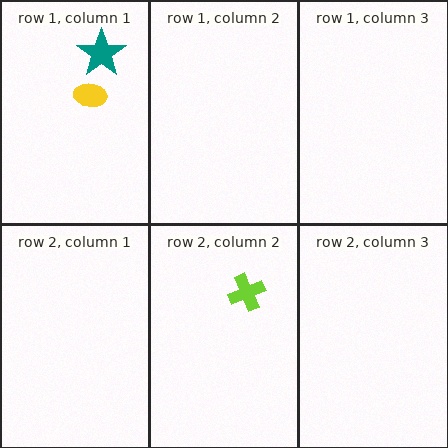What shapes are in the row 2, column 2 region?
The lime cross.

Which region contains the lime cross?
The row 2, column 2 region.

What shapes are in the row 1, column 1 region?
The yellow ellipse, the teal star.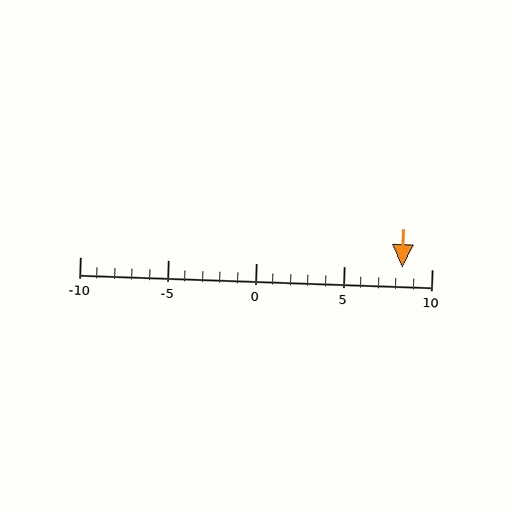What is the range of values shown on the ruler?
The ruler shows values from -10 to 10.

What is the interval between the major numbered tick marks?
The major tick marks are spaced 5 units apart.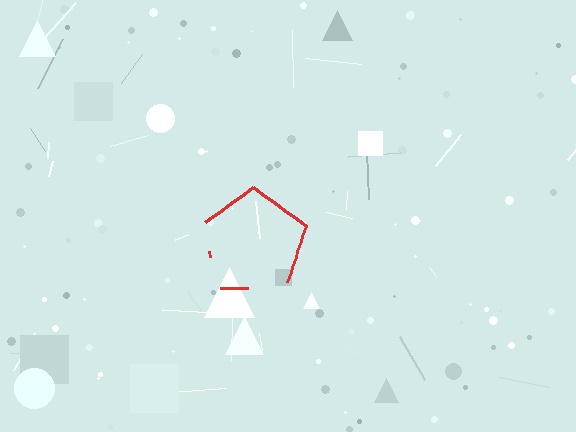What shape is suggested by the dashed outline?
The dashed outline suggests a pentagon.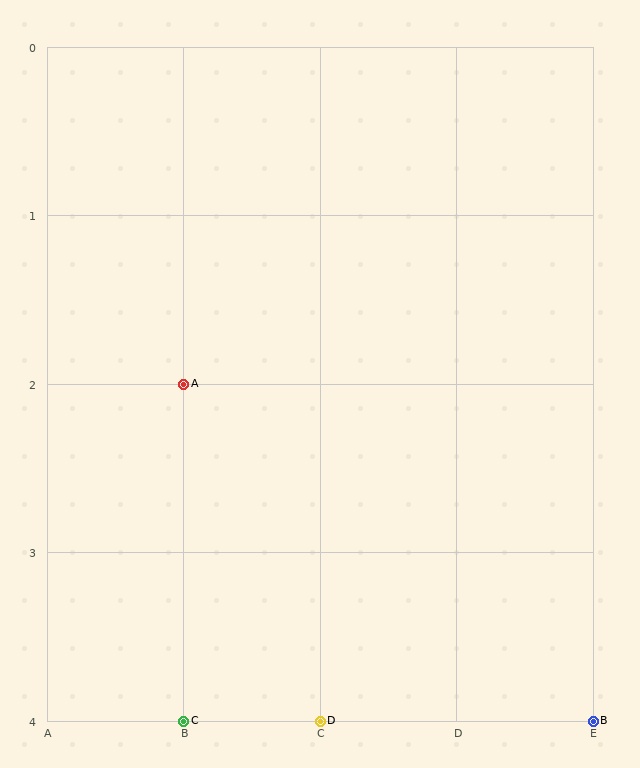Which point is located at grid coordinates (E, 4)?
Point B is at (E, 4).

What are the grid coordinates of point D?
Point D is at grid coordinates (C, 4).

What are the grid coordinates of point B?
Point B is at grid coordinates (E, 4).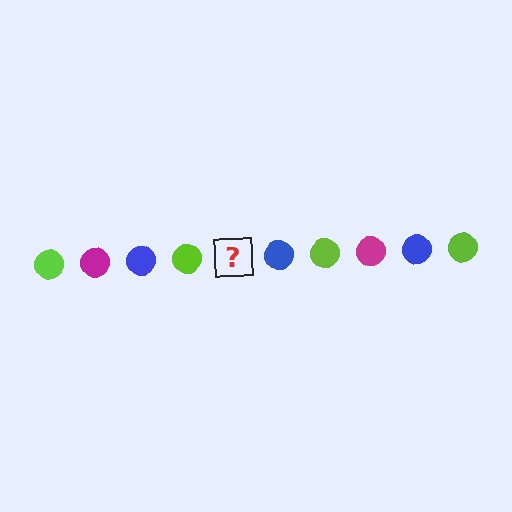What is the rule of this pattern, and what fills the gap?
The rule is that the pattern cycles through lime, magenta, blue circles. The gap should be filled with a magenta circle.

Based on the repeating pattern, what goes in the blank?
The blank should be a magenta circle.